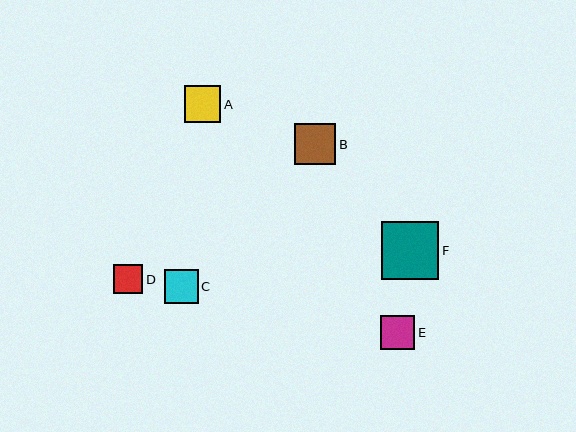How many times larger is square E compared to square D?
Square E is approximately 1.2 times the size of square D.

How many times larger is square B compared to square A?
Square B is approximately 1.1 times the size of square A.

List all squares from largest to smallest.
From largest to smallest: F, B, A, E, C, D.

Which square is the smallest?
Square D is the smallest with a size of approximately 30 pixels.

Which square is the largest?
Square F is the largest with a size of approximately 58 pixels.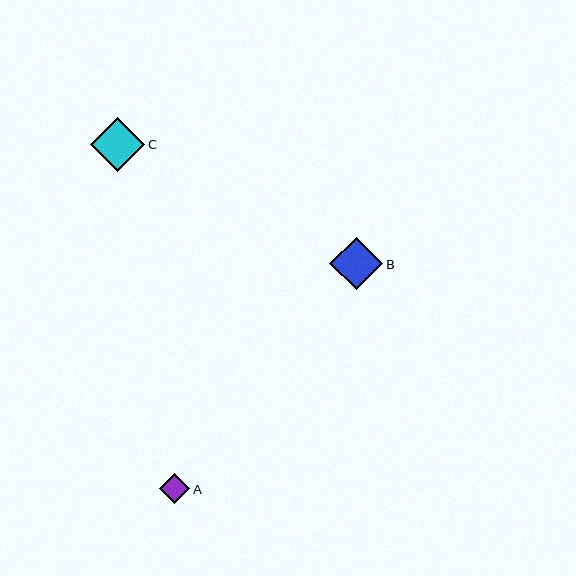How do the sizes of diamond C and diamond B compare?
Diamond C and diamond B are approximately the same size.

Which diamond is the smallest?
Diamond A is the smallest with a size of approximately 31 pixels.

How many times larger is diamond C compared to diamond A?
Diamond C is approximately 1.8 times the size of diamond A.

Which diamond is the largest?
Diamond C is the largest with a size of approximately 54 pixels.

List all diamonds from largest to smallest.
From largest to smallest: C, B, A.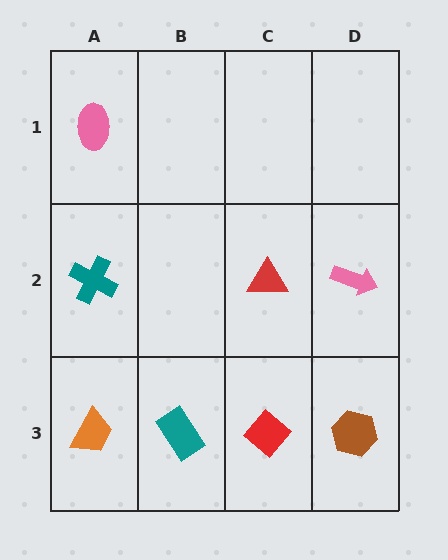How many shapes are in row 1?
1 shape.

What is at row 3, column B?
A teal rectangle.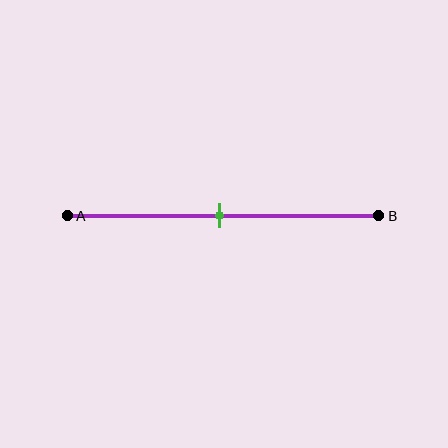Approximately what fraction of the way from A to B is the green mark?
The green mark is approximately 50% of the way from A to B.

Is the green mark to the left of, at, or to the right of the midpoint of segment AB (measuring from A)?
The green mark is approximately at the midpoint of segment AB.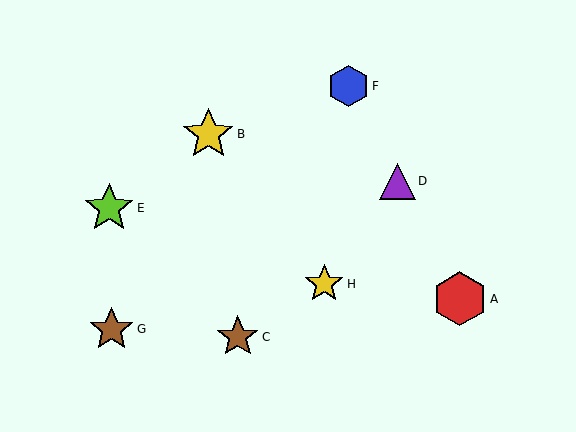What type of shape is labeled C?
Shape C is a brown star.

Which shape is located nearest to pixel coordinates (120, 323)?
The brown star (labeled G) at (112, 329) is nearest to that location.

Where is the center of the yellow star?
The center of the yellow star is at (208, 134).